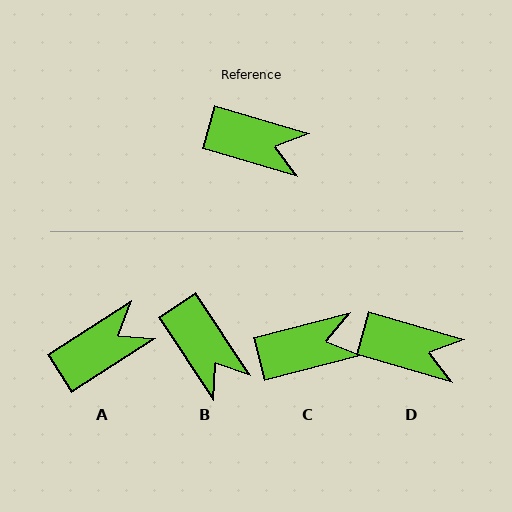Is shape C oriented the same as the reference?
No, it is off by about 31 degrees.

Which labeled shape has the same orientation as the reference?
D.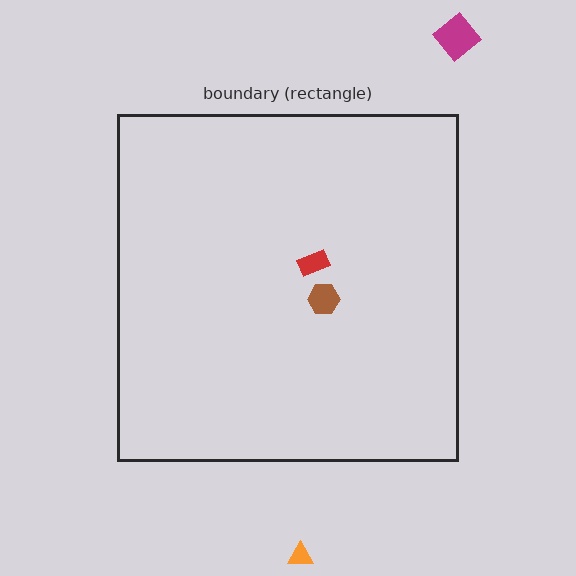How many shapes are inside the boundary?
2 inside, 2 outside.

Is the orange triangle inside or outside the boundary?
Outside.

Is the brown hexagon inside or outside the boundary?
Inside.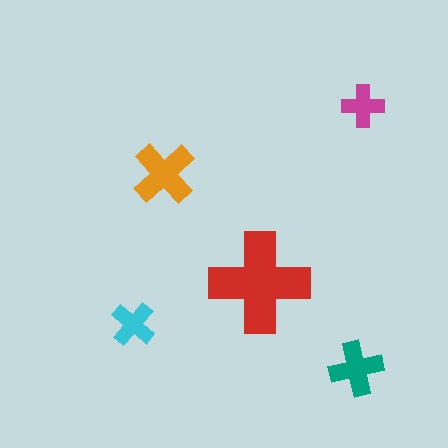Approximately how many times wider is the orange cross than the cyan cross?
About 1.5 times wider.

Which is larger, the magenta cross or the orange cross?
The orange one.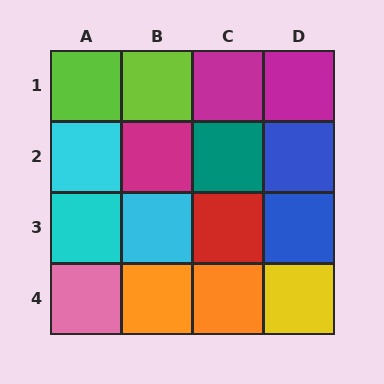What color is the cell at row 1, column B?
Lime.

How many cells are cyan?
3 cells are cyan.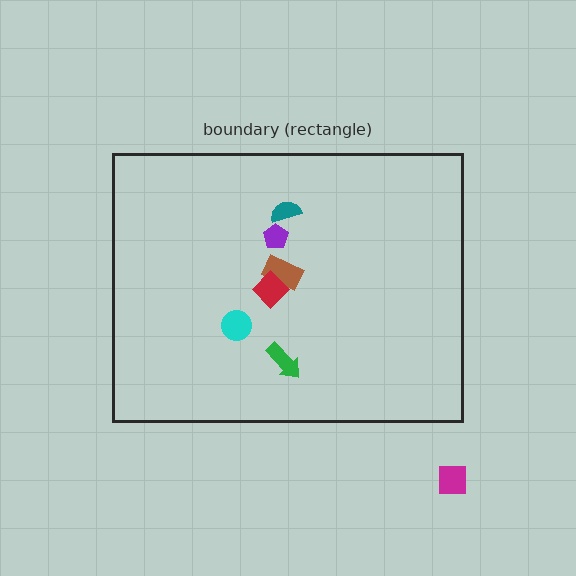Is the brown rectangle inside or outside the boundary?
Inside.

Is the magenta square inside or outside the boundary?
Outside.